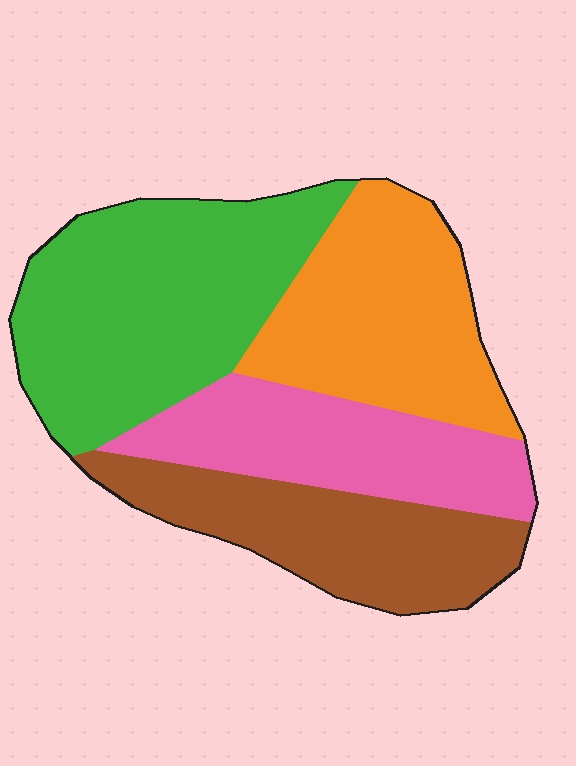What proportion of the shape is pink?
Pink takes up about one fifth (1/5) of the shape.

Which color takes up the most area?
Green, at roughly 35%.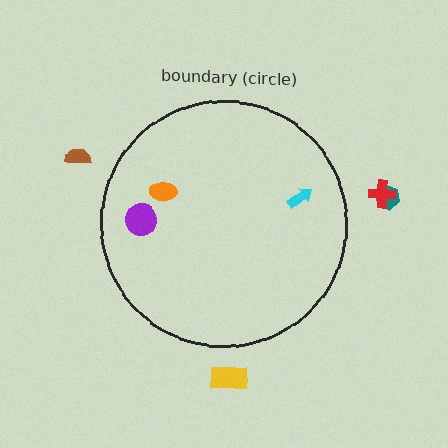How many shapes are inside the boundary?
3 inside, 4 outside.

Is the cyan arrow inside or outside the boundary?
Inside.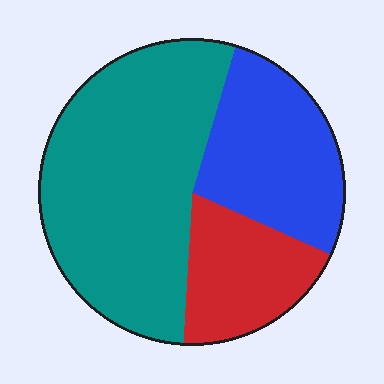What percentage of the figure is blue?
Blue takes up between a sixth and a third of the figure.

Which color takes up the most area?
Teal, at roughly 55%.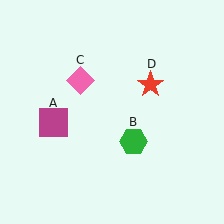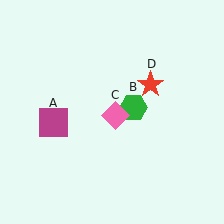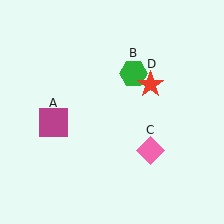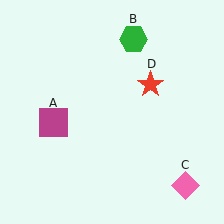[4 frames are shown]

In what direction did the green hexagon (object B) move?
The green hexagon (object B) moved up.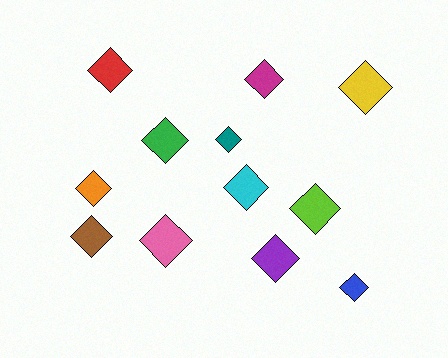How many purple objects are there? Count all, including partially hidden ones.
There is 1 purple object.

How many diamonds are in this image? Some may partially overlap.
There are 12 diamonds.